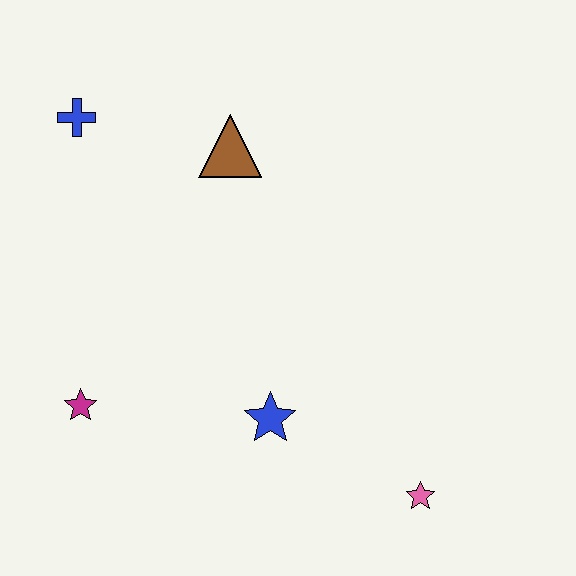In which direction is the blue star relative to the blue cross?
The blue star is below the blue cross.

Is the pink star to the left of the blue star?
No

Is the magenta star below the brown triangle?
Yes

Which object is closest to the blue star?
The pink star is closest to the blue star.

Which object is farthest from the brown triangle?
The pink star is farthest from the brown triangle.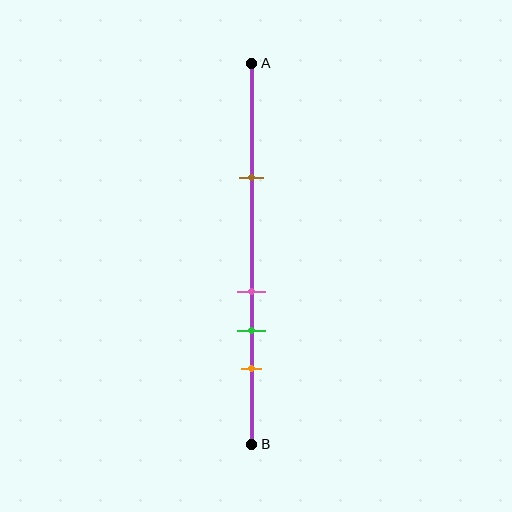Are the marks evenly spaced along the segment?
No, the marks are not evenly spaced.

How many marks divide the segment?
There are 4 marks dividing the segment.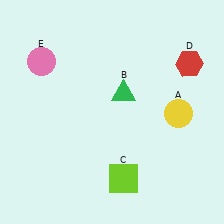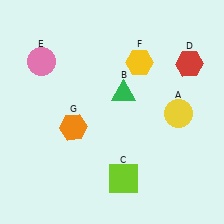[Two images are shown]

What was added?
A yellow hexagon (F), an orange hexagon (G) were added in Image 2.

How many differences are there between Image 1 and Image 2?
There are 2 differences between the two images.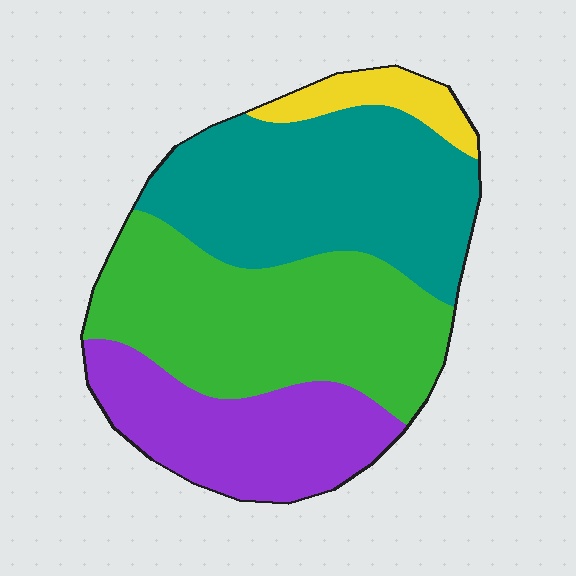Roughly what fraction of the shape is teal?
Teal takes up between a quarter and a half of the shape.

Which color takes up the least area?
Yellow, at roughly 5%.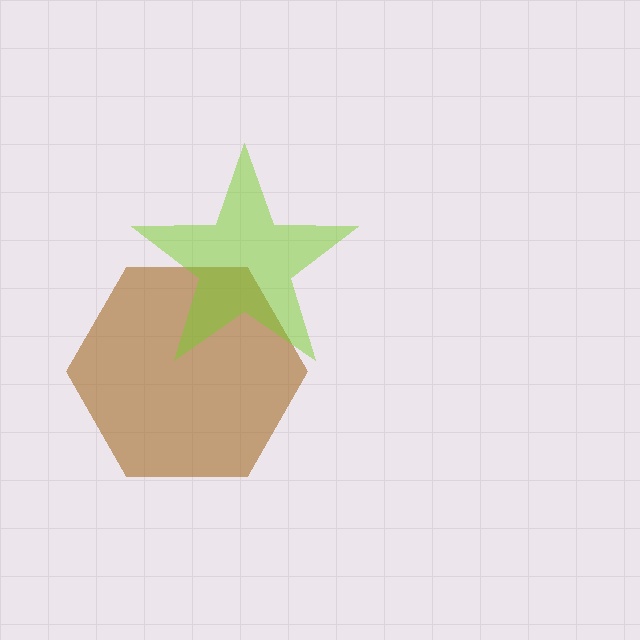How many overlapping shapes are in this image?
There are 2 overlapping shapes in the image.